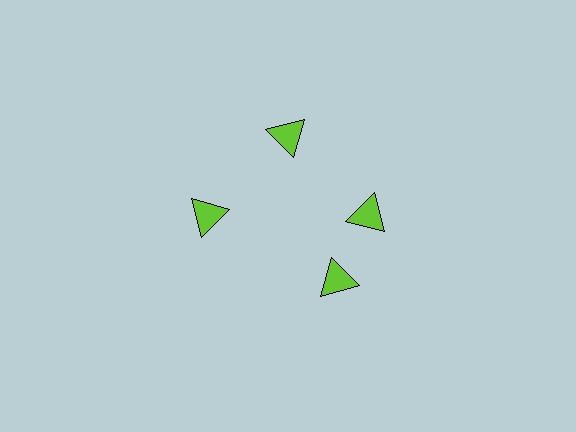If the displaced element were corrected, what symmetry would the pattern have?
It would have 4-fold rotational symmetry — the pattern would map onto itself every 90 degrees.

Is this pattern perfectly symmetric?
No. The 4 lime triangles are arranged in a ring, but one element near the 6 o'clock position is rotated out of alignment along the ring, breaking the 4-fold rotational symmetry.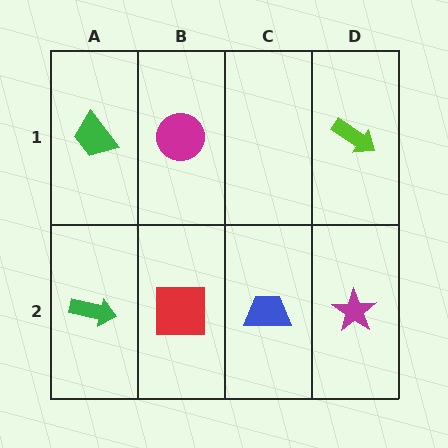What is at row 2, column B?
A red square.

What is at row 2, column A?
A green arrow.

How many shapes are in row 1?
3 shapes.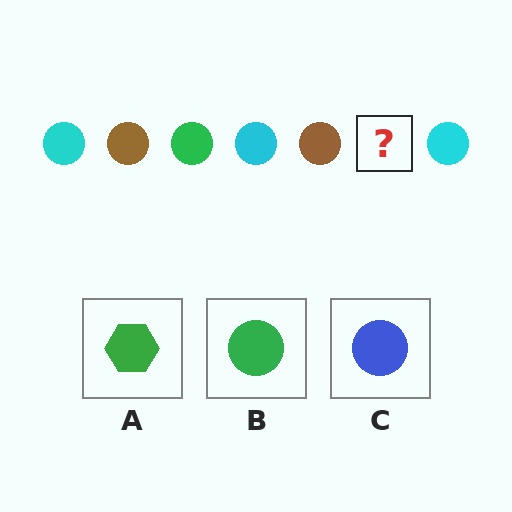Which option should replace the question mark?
Option B.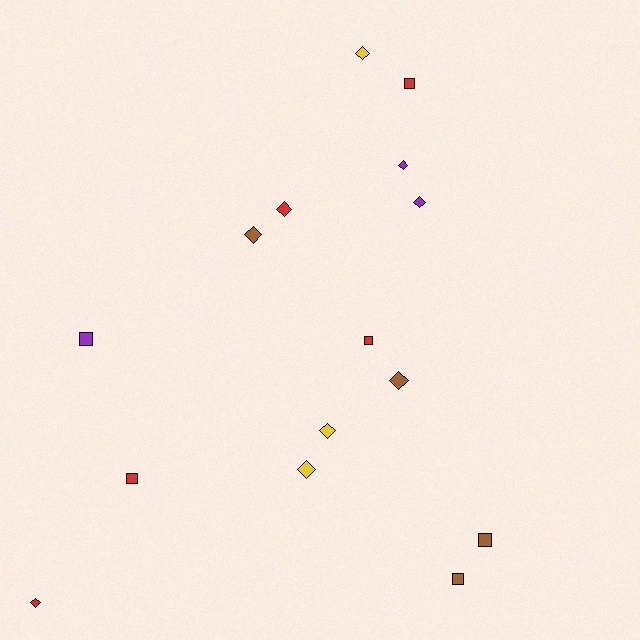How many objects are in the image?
There are 15 objects.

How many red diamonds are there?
There are 2 red diamonds.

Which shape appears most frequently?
Diamond, with 9 objects.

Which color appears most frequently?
Red, with 5 objects.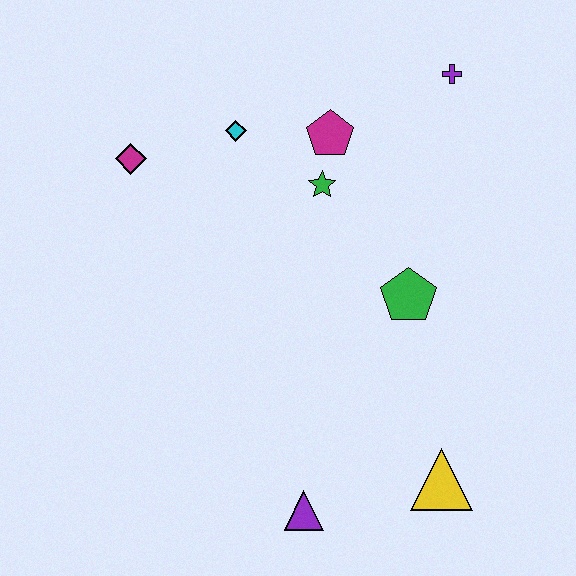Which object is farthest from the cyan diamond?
The yellow triangle is farthest from the cyan diamond.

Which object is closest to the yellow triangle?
The purple triangle is closest to the yellow triangle.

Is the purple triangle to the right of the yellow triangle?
No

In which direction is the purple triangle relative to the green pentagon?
The purple triangle is below the green pentagon.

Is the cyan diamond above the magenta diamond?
Yes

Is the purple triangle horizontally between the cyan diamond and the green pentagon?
Yes